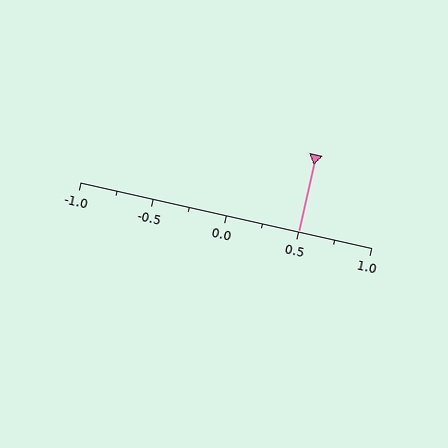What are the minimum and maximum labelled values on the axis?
The axis runs from -1.0 to 1.0.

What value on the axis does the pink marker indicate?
The marker indicates approximately 0.5.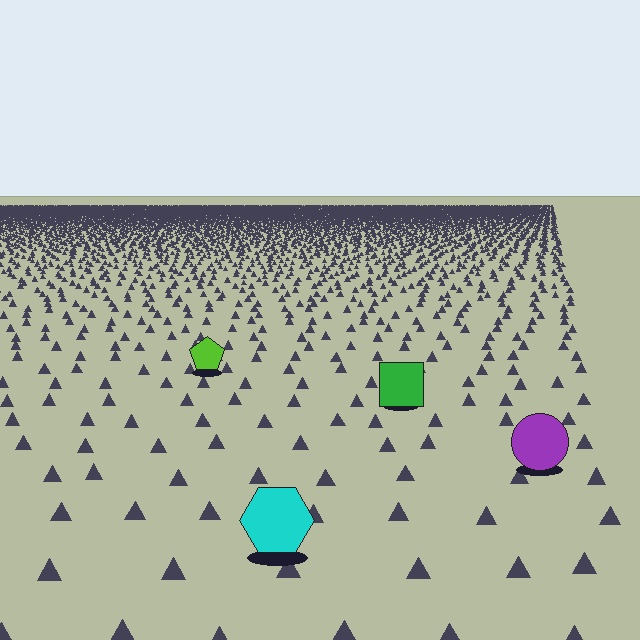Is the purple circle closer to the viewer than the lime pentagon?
Yes. The purple circle is closer — you can tell from the texture gradient: the ground texture is coarser near it.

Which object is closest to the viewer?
The cyan hexagon is closest. The texture marks near it are larger and more spread out.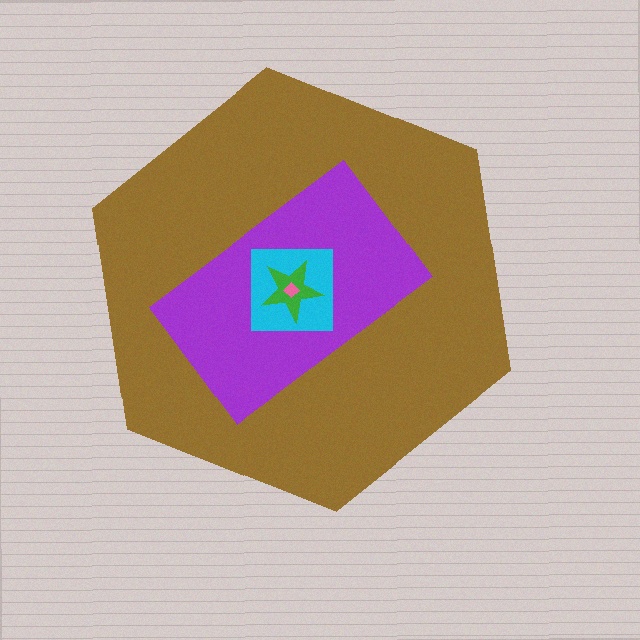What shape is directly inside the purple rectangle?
The cyan square.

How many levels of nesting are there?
5.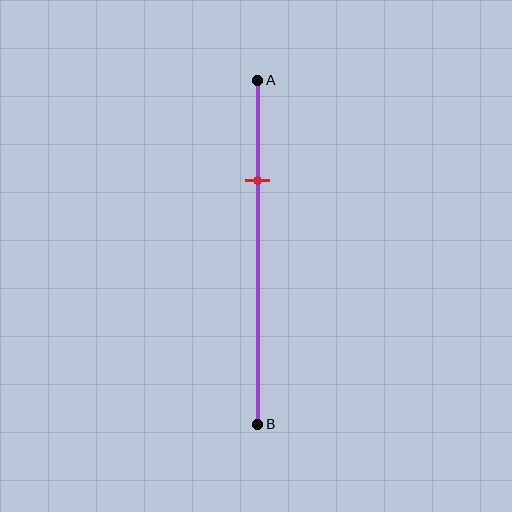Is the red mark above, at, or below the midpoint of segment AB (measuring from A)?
The red mark is above the midpoint of segment AB.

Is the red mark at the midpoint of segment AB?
No, the mark is at about 30% from A, not at the 50% midpoint.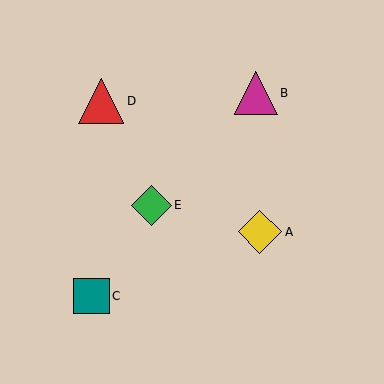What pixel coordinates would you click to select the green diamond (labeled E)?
Click at (151, 205) to select the green diamond E.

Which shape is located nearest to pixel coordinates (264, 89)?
The magenta triangle (labeled B) at (256, 93) is nearest to that location.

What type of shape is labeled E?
Shape E is a green diamond.